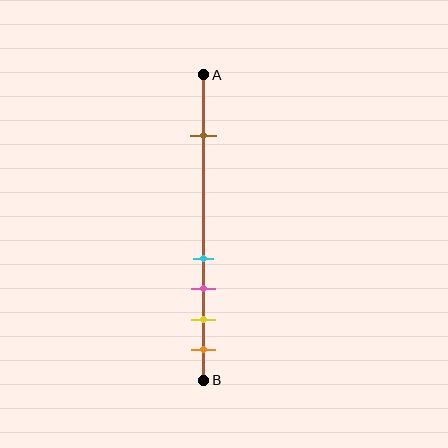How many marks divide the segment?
There are 5 marks dividing the segment.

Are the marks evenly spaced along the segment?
No, the marks are not evenly spaced.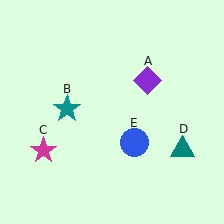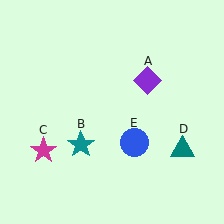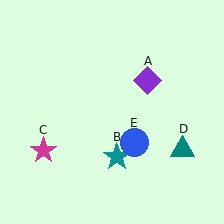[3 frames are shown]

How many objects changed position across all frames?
1 object changed position: teal star (object B).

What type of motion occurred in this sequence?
The teal star (object B) rotated counterclockwise around the center of the scene.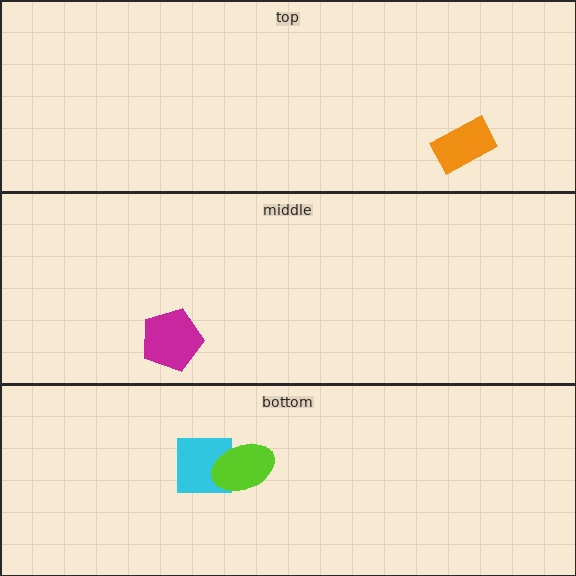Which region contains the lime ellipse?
The bottom region.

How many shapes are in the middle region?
1.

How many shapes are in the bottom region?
2.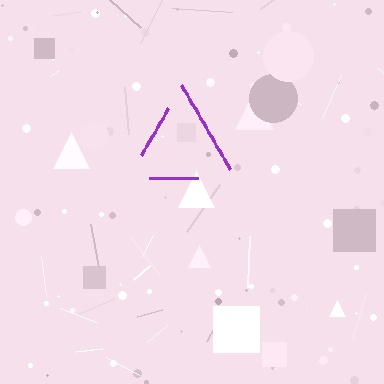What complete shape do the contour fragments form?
The contour fragments form a triangle.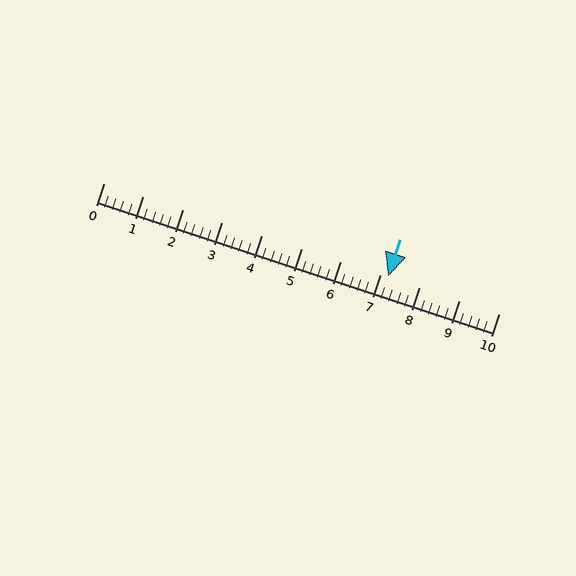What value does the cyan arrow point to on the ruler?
The cyan arrow points to approximately 7.2.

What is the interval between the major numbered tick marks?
The major tick marks are spaced 1 units apart.